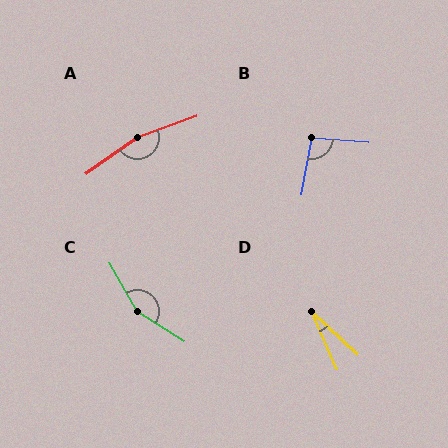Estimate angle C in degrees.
Approximately 151 degrees.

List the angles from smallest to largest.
D (23°), B (96°), C (151°), A (164°).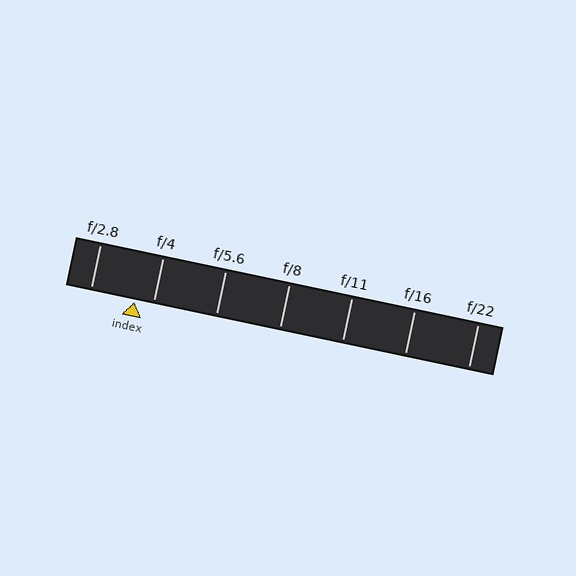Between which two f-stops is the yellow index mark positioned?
The index mark is between f/2.8 and f/4.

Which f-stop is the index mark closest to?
The index mark is closest to f/4.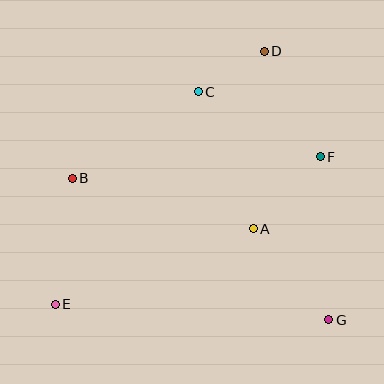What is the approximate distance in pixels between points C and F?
The distance between C and F is approximately 138 pixels.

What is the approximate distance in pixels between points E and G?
The distance between E and G is approximately 274 pixels.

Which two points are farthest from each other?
Points D and E are farthest from each other.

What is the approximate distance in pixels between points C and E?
The distance between C and E is approximately 256 pixels.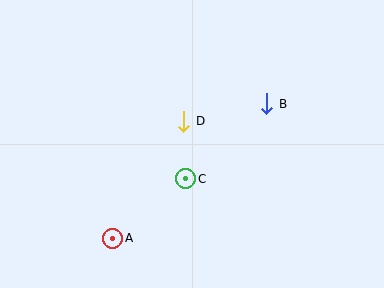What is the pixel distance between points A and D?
The distance between A and D is 137 pixels.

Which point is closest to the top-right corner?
Point B is closest to the top-right corner.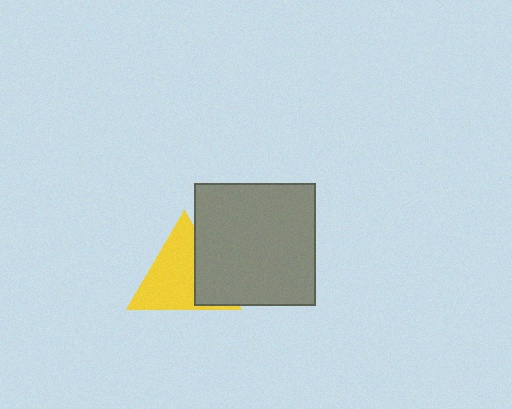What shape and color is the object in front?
The object in front is a gray rectangle.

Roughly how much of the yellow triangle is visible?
Most of it is visible (roughly 68%).